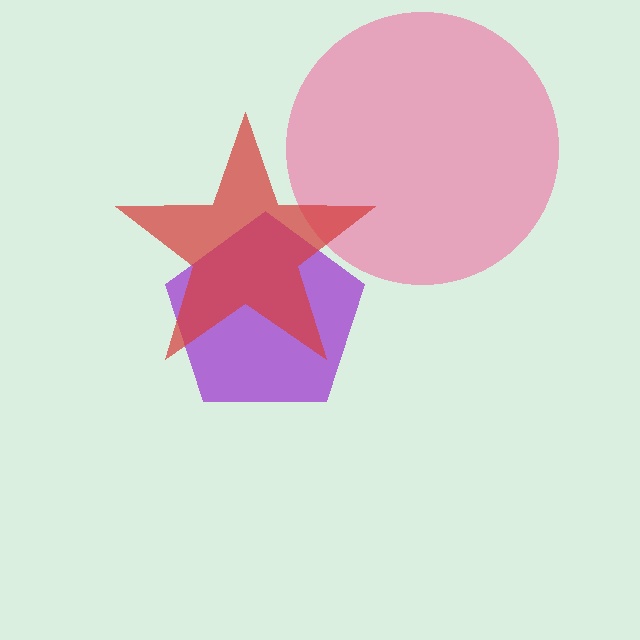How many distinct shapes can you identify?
There are 3 distinct shapes: a pink circle, a purple pentagon, a red star.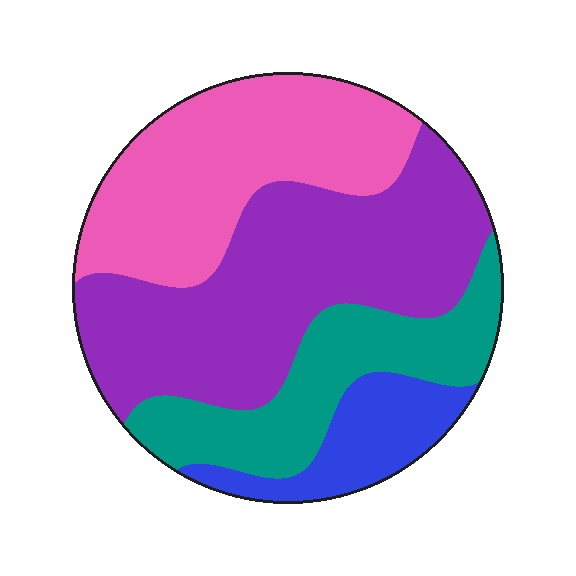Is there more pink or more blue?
Pink.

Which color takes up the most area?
Purple, at roughly 40%.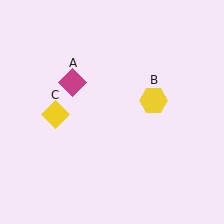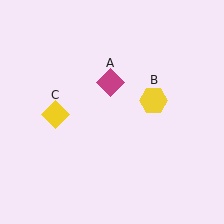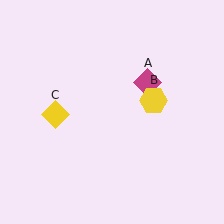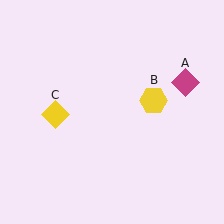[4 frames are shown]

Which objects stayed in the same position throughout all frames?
Yellow hexagon (object B) and yellow diamond (object C) remained stationary.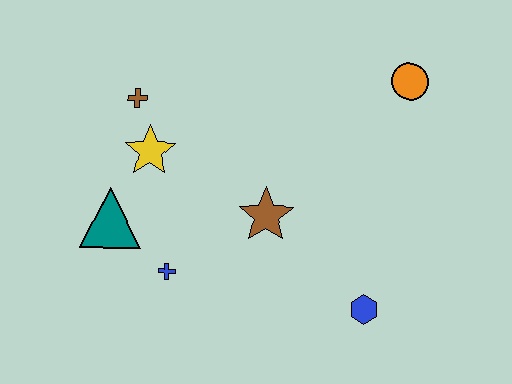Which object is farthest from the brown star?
The orange circle is farthest from the brown star.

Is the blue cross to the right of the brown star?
No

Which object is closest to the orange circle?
The brown star is closest to the orange circle.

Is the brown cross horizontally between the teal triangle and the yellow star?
Yes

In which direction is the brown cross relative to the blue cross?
The brown cross is above the blue cross.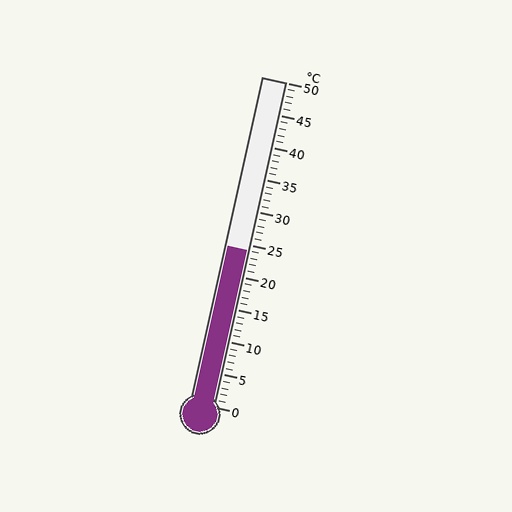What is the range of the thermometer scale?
The thermometer scale ranges from 0°C to 50°C.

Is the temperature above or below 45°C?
The temperature is below 45°C.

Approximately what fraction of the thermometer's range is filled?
The thermometer is filled to approximately 50% of its range.